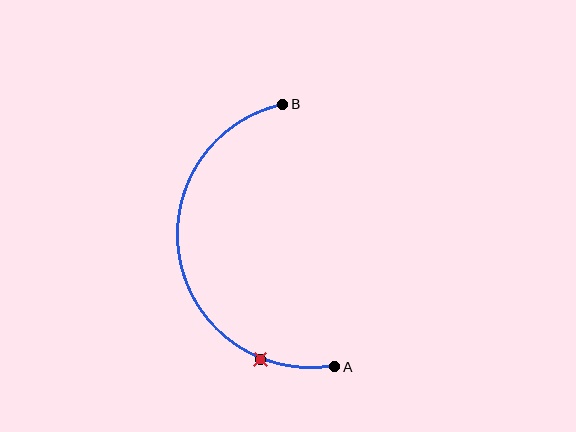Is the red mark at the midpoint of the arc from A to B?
No. The red mark lies on the arc but is closer to endpoint A. The arc midpoint would be at the point on the curve equidistant along the arc from both A and B.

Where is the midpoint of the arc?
The arc midpoint is the point on the curve farthest from the straight line joining A and B. It sits to the left of that line.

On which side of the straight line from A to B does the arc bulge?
The arc bulges to the left of the straight line connecting A and B.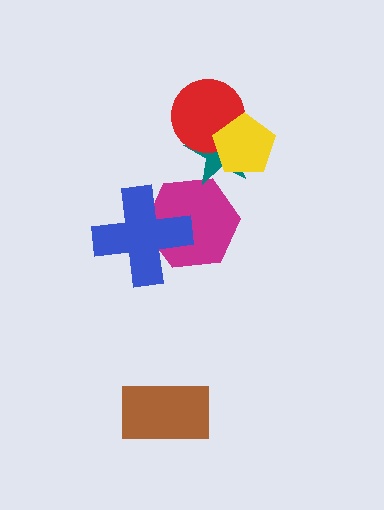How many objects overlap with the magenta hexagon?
2 objects overlap with the magenta hexagon.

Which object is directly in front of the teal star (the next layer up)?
The red circle is directly in front of the teal star.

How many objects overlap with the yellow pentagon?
2 objects overlap with the yellow pentagon.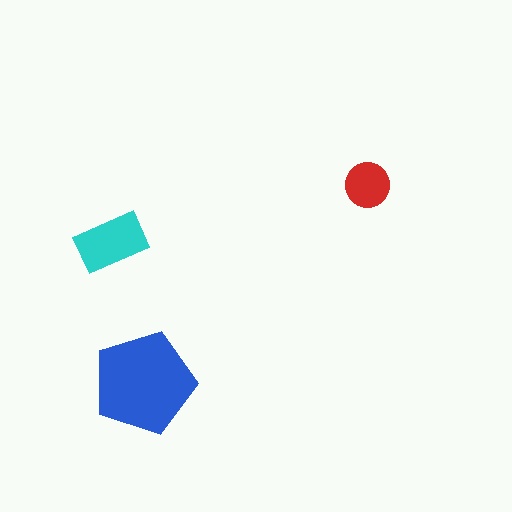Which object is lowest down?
The blue pentagon is bottommost.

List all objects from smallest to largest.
The red circle, the cyan rectangle, the blue pentagon.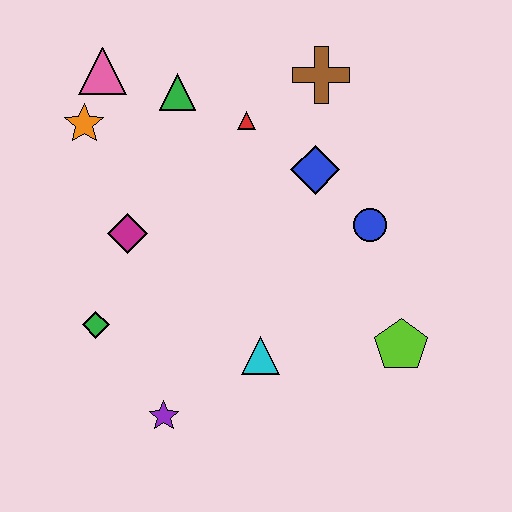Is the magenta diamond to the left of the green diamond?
No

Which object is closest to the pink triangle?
The orange star is closest to the pink triangle.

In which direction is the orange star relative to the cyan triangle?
The orange star is above the cyan triangle.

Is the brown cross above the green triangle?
Yes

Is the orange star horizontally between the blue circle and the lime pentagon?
No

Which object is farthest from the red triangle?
The purple star is farthest from the red triangle.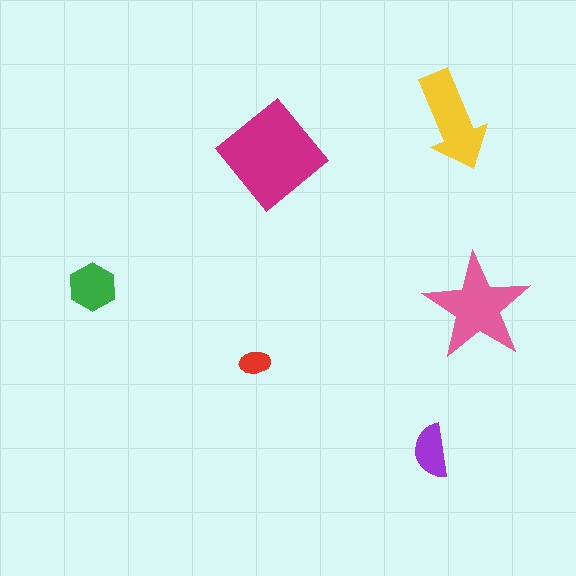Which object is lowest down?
The purple semicircle is bottommost.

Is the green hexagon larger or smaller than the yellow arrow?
Smaller.